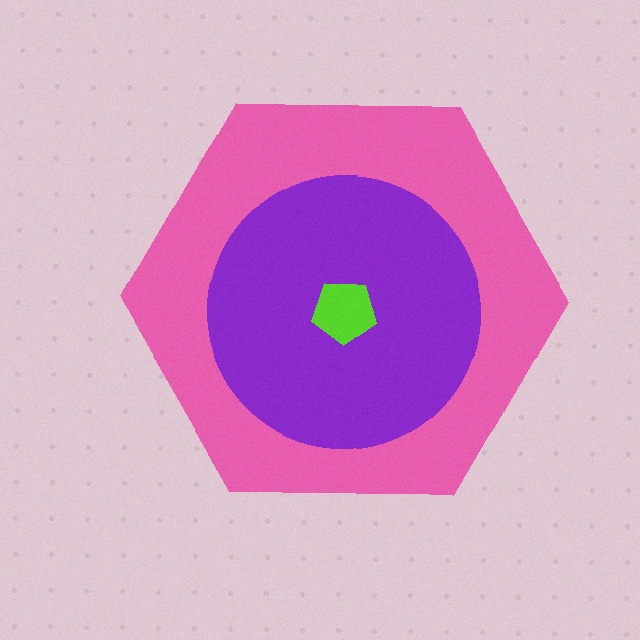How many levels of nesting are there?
3.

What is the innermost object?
The lime pentagon.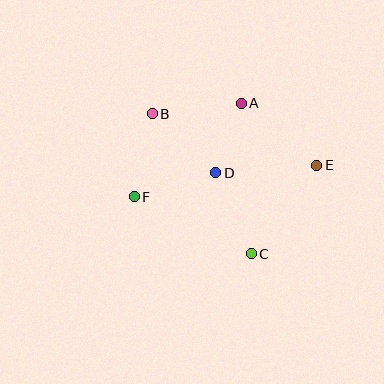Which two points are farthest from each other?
Points E and F are farthest from each other.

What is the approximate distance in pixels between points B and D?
The distance between B and D is approximately 86 pixels.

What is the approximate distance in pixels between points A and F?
The distance between A and F is approximately 142 pixels.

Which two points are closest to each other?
Points A and D are closest to each other.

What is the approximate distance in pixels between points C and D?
The distance between C and D is approximately 89 pixels.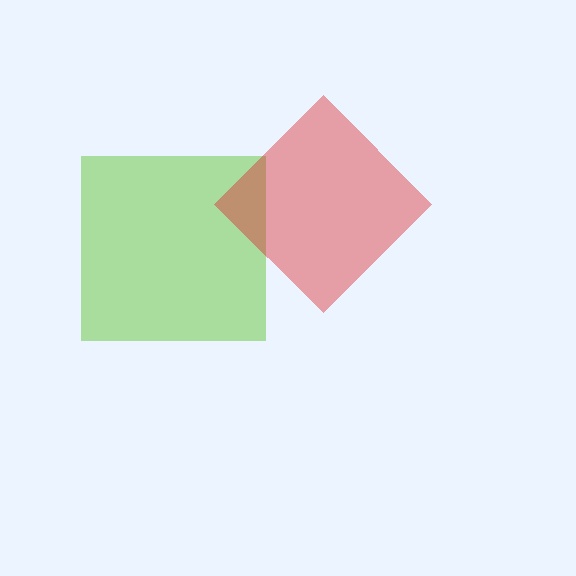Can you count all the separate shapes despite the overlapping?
Yes, there are 2 separate shapes.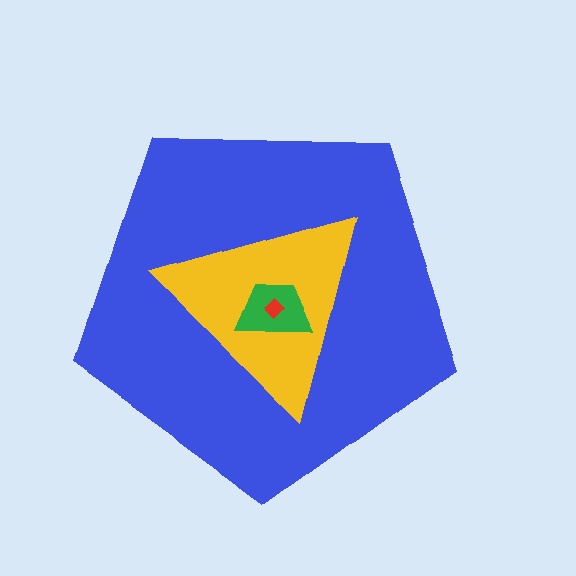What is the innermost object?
The red diamond.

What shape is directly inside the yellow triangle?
The green trapezoid.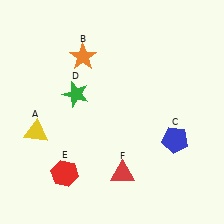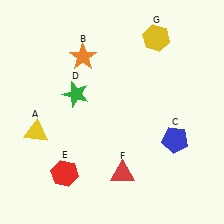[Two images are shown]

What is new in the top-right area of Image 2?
A yellow hexagon (G) was added in the top-right area of Image 2.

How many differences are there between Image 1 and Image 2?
There is 1 difference between the two images.